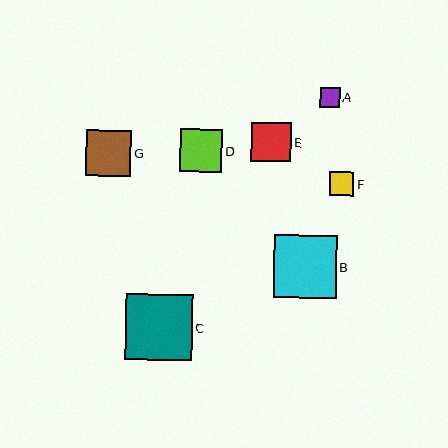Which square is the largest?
Square C is the largest with a size of approximately 67 pixels.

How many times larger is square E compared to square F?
Square E is approximately 1.6 times the size of square F.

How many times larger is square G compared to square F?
Square G is approximately 1.8 times the size of square F.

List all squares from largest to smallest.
From largest to smallest: C, B, G, D, E, F, A.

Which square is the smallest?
Square A is the smallest with a size of approximately 20 pixels.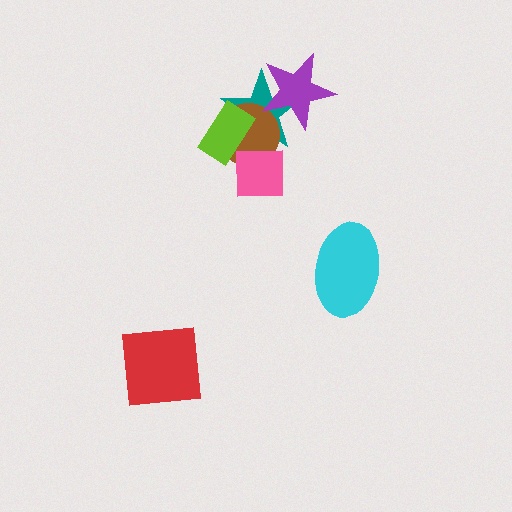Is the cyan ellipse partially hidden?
No, no other shape covers it.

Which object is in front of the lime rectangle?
The pink square is in front of the lime rectangle.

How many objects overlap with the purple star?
1 object overlaps with the purple star.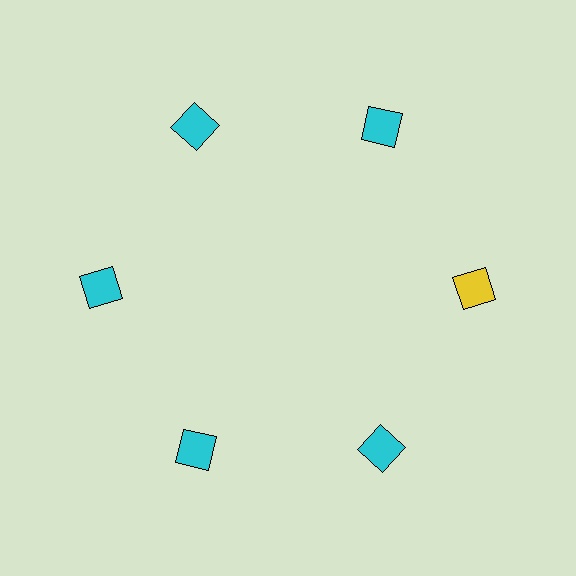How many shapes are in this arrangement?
There are 6 shapes arranged in a ring pattern.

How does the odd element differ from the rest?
It has a different color: yellow instead of cyan.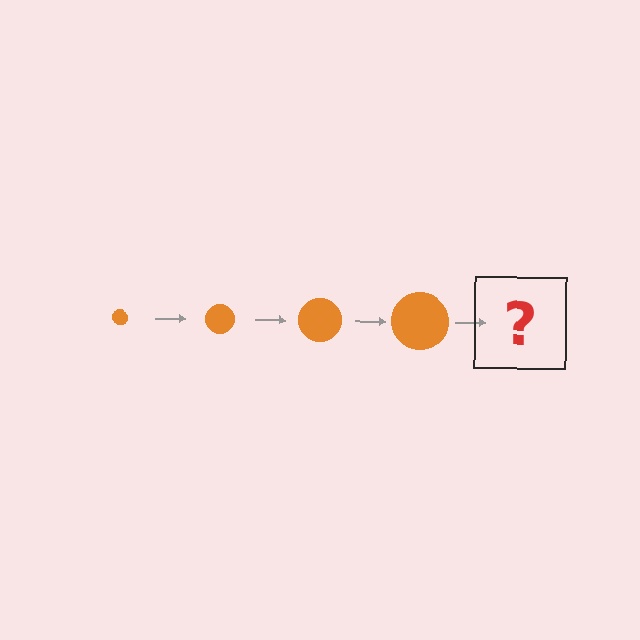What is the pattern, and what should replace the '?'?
The pattern is that the circle gets progressively larger each step. The '?' should be an orange circle, larger than the previous one.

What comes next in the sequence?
The next element should be an orange circle, larger than the previous one.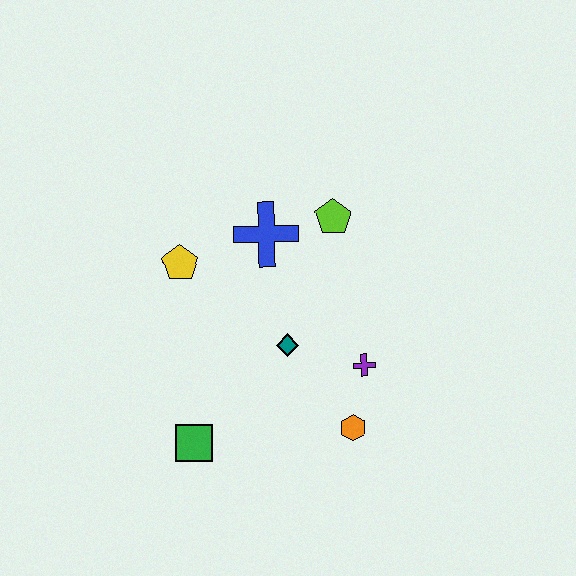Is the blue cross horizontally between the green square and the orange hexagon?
Yes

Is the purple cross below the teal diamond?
Yes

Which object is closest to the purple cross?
The orange hexagon is closest to the purple cross.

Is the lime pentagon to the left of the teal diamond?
No